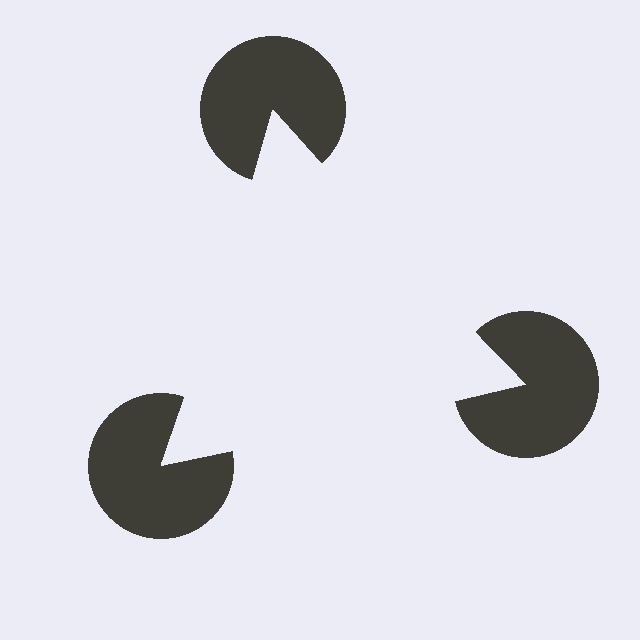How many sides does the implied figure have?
3 sides.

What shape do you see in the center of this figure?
An illusory triangle — its edges are inferred from the aligned wedge cuts in the pac-man discs, not physically drawn.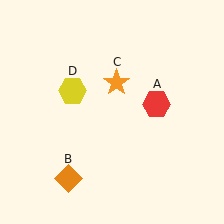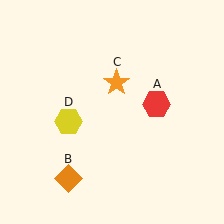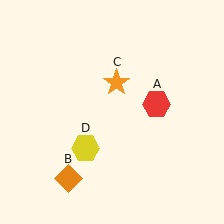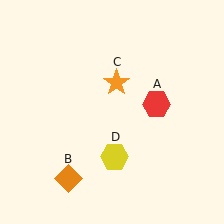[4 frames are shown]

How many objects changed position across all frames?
1 object changed position: yellow hexagon (object D).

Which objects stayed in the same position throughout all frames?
Red hexagon (object A) and orange diamond (object B) and orange star (object C) remained stationary.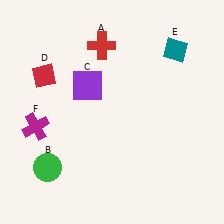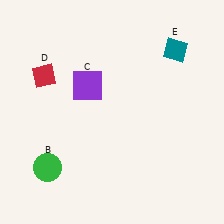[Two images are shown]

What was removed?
The red cross (A), the magenta cross (F) were removed in Image 2.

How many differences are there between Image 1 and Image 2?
There are 2 differences between the two images.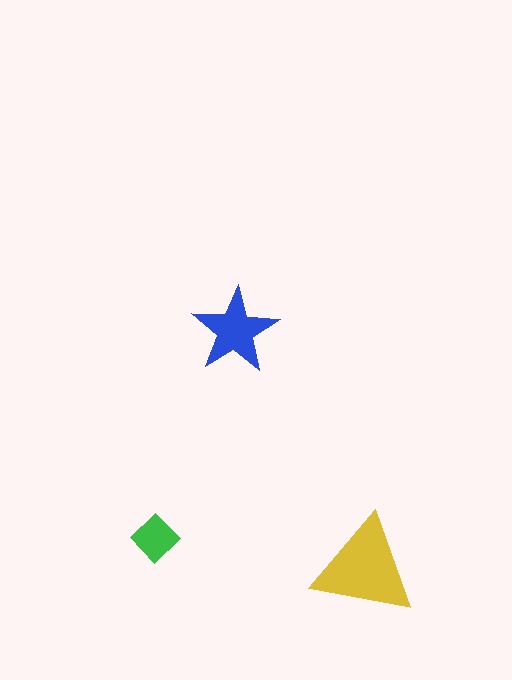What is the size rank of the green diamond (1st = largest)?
3rd.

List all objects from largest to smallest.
The yellow triangle, the blue star, the green diamond.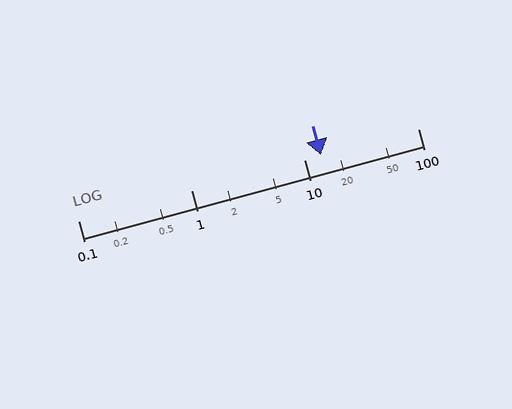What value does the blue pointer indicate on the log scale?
The pointer indicates approximately 14.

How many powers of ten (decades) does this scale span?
The scale spans 3 decades, from 0.1 to 100.